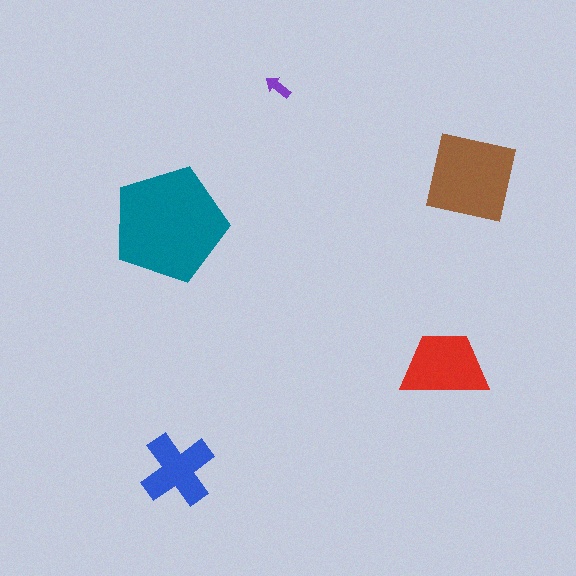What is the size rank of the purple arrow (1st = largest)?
5th.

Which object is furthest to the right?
The brown square is rightmost.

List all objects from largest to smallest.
The teal pentagon, the brown square, the red trapezoid, the blue cross, the purple arrow.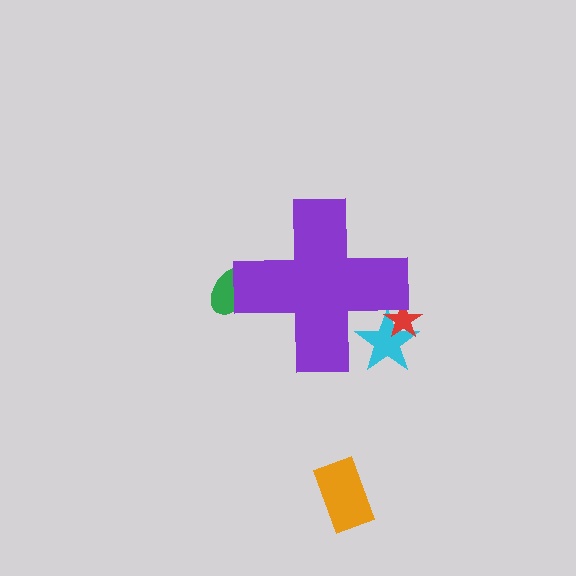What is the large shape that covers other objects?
A purple cross.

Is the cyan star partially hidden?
Yes, the cyan star is partially hidden behind the purple cross.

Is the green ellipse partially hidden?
Yes, the green ellipse is partially hidden behind the purple cross.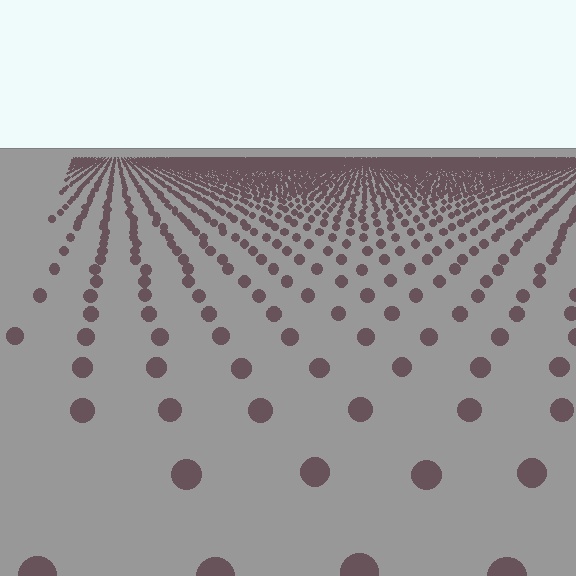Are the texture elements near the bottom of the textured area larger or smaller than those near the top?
Larger. Near the bottom, elements are closer to the viewer and appear at a bigger on-screen size.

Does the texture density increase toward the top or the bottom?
Density increases toward the top.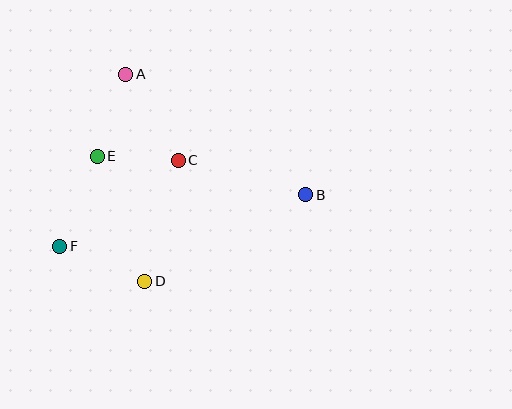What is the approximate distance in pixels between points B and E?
The distance between B and E is approximately 212 pixels.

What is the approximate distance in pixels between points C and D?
The distance between C and D is approximately 125 pixels.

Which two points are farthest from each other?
Points B and F are farthest from each other.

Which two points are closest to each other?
Points C and E are closest to each other.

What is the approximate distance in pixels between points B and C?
The distance between B and C is approximately 132 pixels.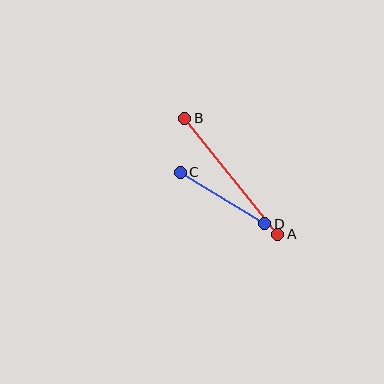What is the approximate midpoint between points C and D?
The midpoint is at approximately (223, 198) pixels.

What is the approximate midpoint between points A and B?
The midpoint is at approximately (231, 176) pixels.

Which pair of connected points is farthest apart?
Points A and B are farthest apart.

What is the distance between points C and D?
The distance is approximately 99 pixels.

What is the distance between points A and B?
The distance is approximately 149 pixels.